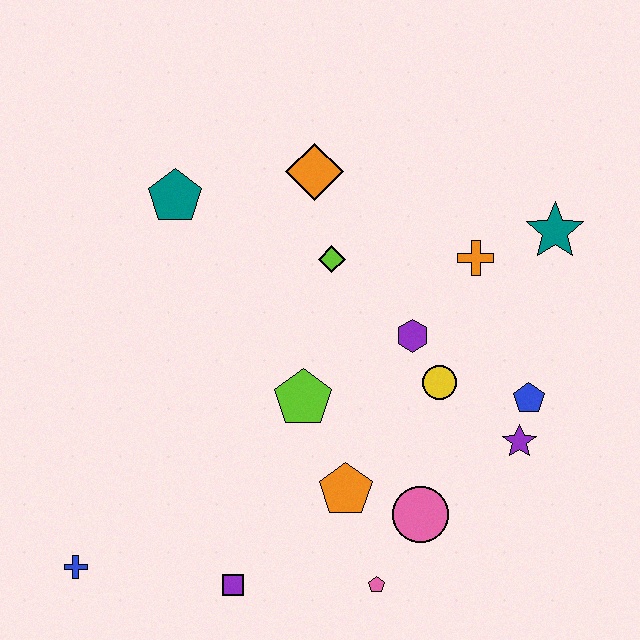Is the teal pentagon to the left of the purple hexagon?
Yes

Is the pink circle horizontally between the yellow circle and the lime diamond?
Yes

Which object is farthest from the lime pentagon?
The teal star is farthest from the lime pentagon.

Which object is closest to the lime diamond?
The orange diamond is closest to the lime diamond.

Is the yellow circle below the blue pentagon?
No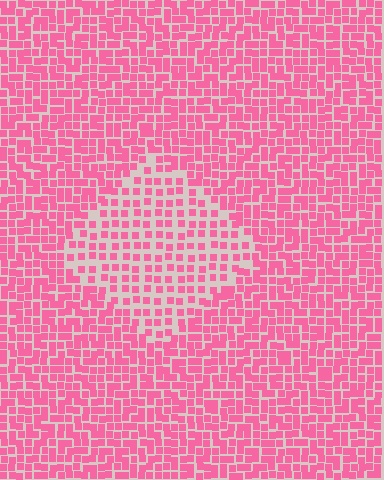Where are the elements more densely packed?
The elements are more densely packed outside the diamond boundary.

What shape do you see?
I see a diamond.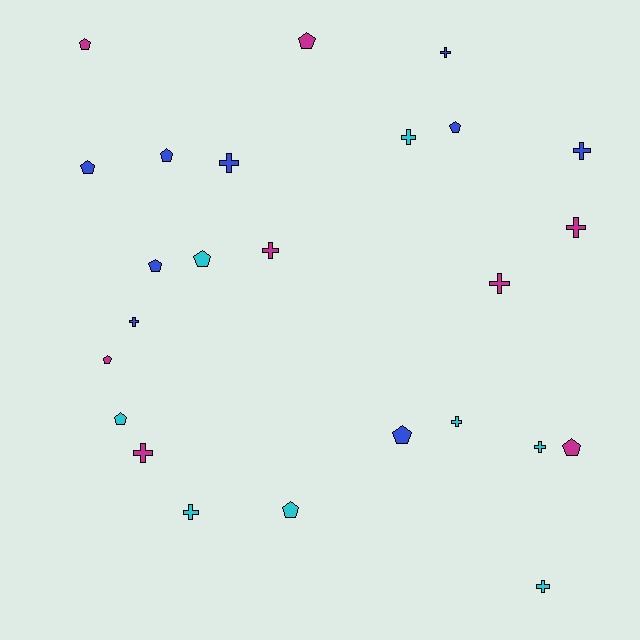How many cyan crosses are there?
There are 5 cyan crosses.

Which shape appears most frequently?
Cross, with 13 objects.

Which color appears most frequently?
Blue, with 9 objects.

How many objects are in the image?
There are 25 objects.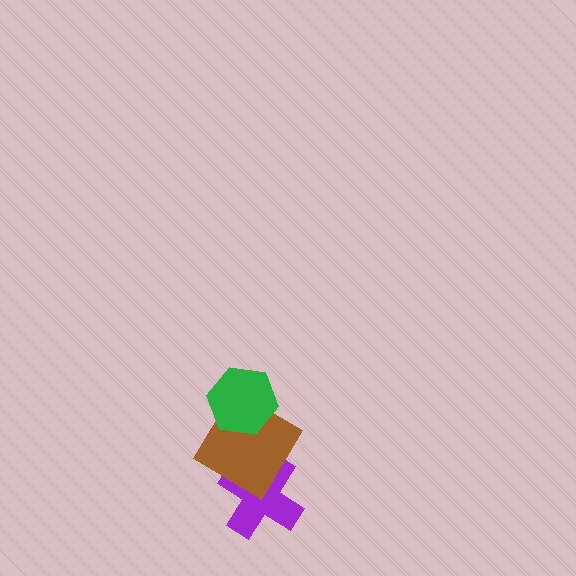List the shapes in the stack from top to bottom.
From top to bottom: the green hexagon, the brown diamond, the purple cross.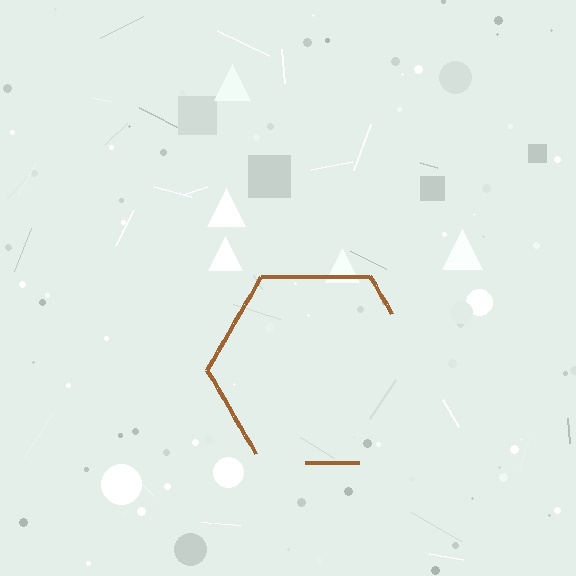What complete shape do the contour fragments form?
The contour fragments form a hexagon.